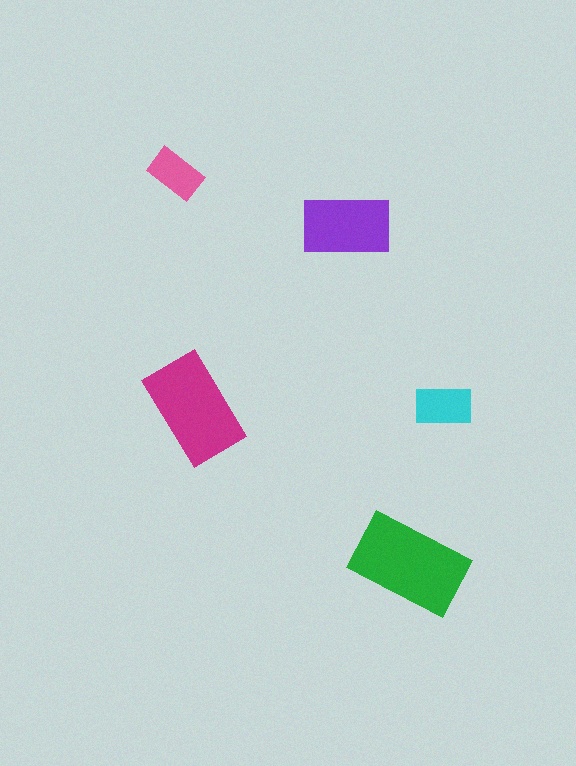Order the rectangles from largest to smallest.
the green one, the magenta one, the purple one, the cyan one, the pink one.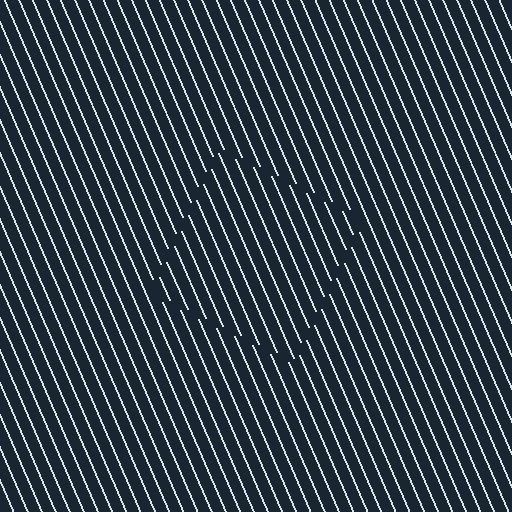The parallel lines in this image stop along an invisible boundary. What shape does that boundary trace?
An illusory square. The interior of the shape contains the same grating, shifted by half a period — the contour is defined by the phase discontinuity where line-ends from the inner and outer gratings abut.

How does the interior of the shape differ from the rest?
The interior of the shape contains the same grating, shifted by half a period — the contour is defined by the phase discontinuity where line-ends from the inner and outer gratings abut.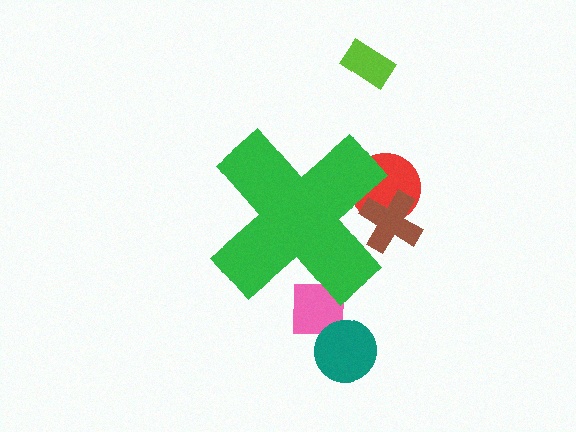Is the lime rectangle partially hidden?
No, the lime rectangle is fully visible.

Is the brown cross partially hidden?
Yes, the brown cross is partially hidden behind the green cross.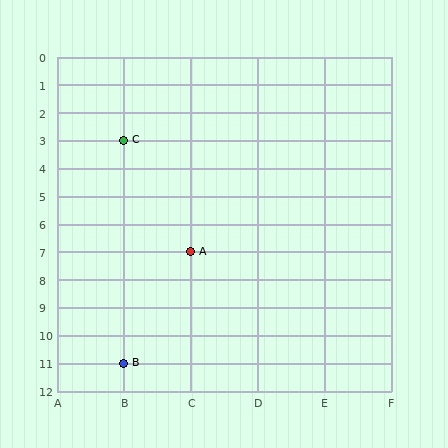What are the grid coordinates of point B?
Point B is at grid coordinates (B, 11).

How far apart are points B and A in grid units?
Points B and A are 1 column and 4 rows apart (about 4.1 grid units diagonally).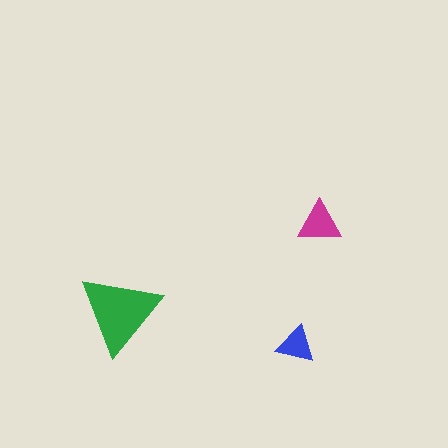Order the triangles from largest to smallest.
the green one, the magenta one, the blue one.